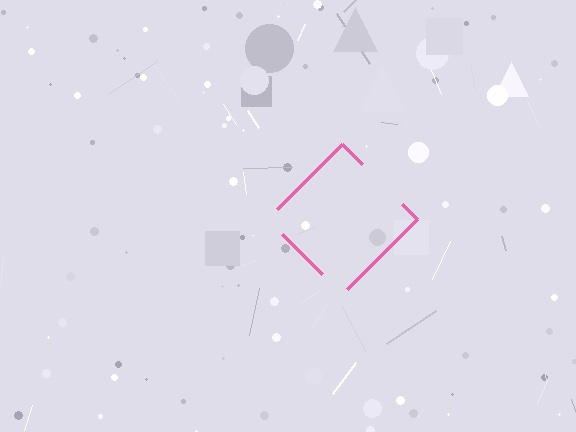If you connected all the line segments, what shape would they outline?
They would outline a diamond.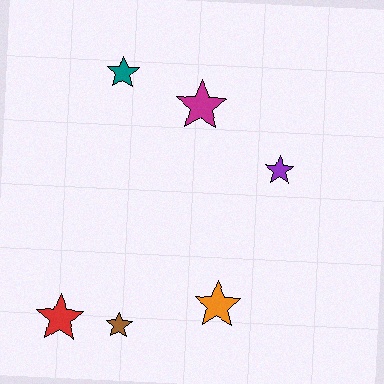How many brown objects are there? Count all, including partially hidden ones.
There is 1 brown object.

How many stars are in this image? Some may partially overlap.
There are 6 stars.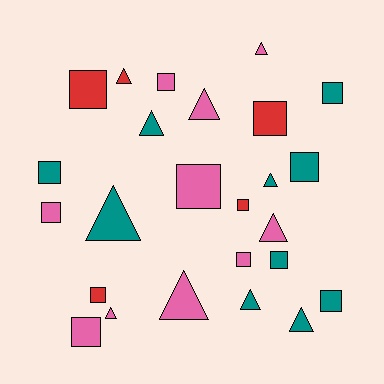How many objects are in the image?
There are 25 objects.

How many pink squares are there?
There are 5 pink squares.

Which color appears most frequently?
Pink, with 10 objects.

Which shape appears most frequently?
Square, with 14 objects.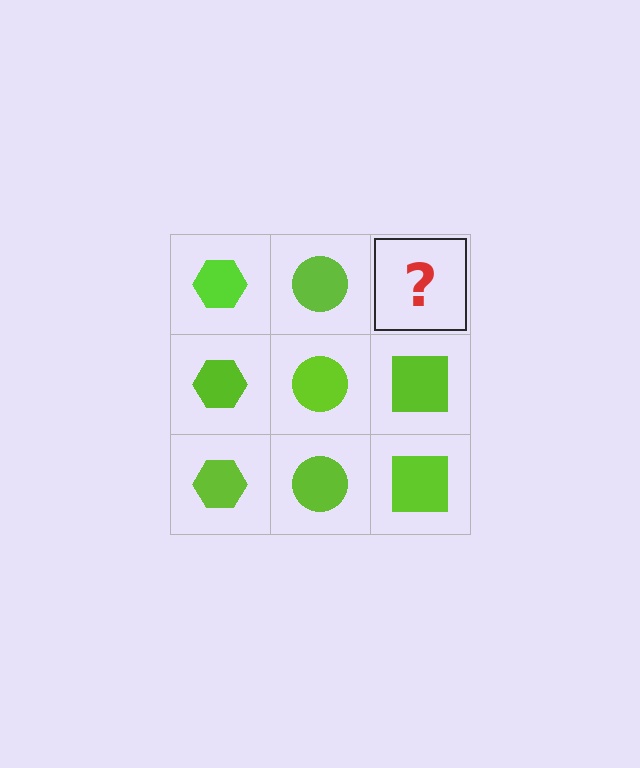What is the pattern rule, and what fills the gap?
The rule is that each column has a consistent shape. The gap should be filled with a lime square.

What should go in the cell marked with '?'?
The missing cell should contain a lime square.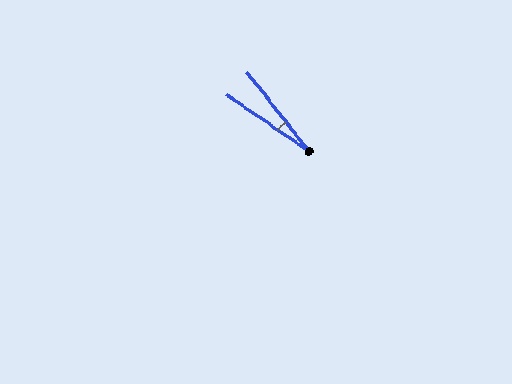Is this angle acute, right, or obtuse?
It is acute.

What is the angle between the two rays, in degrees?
Approximately 18 degrees.